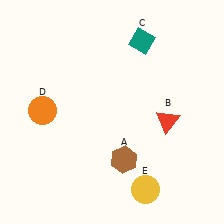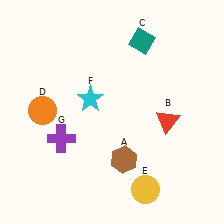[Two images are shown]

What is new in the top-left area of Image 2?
A cyan star (F) was added in the top-left area of Image 2.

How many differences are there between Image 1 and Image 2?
There are 2 differences between the two images.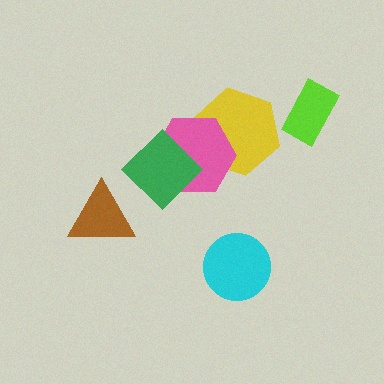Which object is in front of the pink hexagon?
The green diamond is in front of the pink hexagon.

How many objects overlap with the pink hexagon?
2 objects overlap with the pink hexagon.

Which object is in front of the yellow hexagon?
The pink hexagon is in front of the yellow hexagon.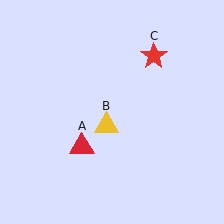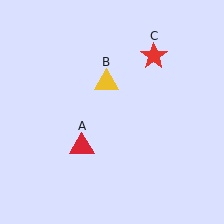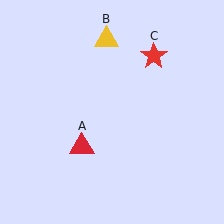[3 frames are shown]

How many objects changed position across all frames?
1 object changed position: yellow triangle (object B).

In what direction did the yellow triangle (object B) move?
The yellow triangle (object B) moved up.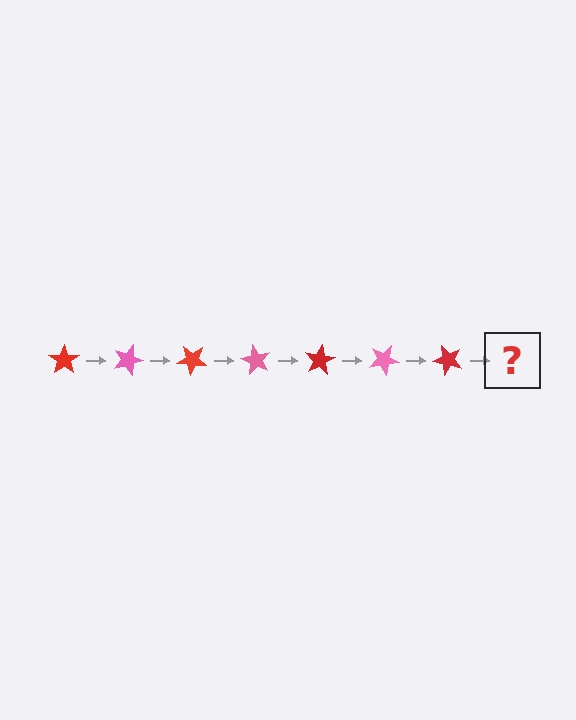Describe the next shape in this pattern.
It should be a pink star, rotated 140 degrees from the start.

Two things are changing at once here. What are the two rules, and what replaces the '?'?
The two rules are that it rotates 20 degrees each step and the color cycles through red and pink. The '?' should be a pink star, rotated 140 degrees from the start.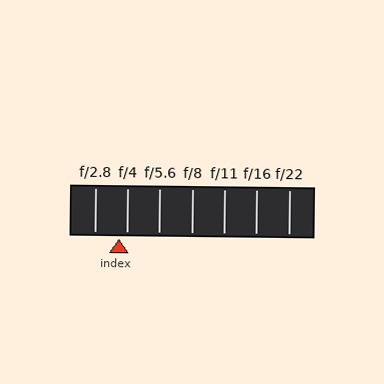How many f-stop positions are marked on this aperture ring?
There are 7 f-stop positions marked.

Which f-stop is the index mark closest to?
The index mark is closest to f/4.